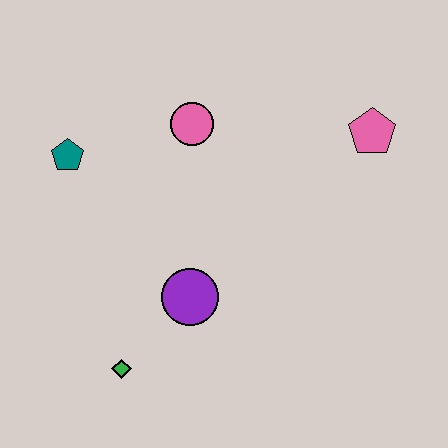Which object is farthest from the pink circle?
The green diamond is farthest from the pink circle.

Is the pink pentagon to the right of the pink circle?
Yes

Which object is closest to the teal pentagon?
The pink circle is closest to the teal pentagon.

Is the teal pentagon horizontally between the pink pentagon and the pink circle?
No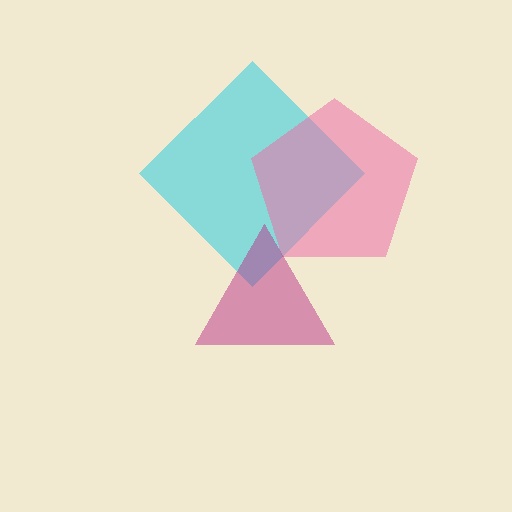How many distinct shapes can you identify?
There are 3 distinct shapes: a cyan diamond, a pink pentagon, a magenta triangle.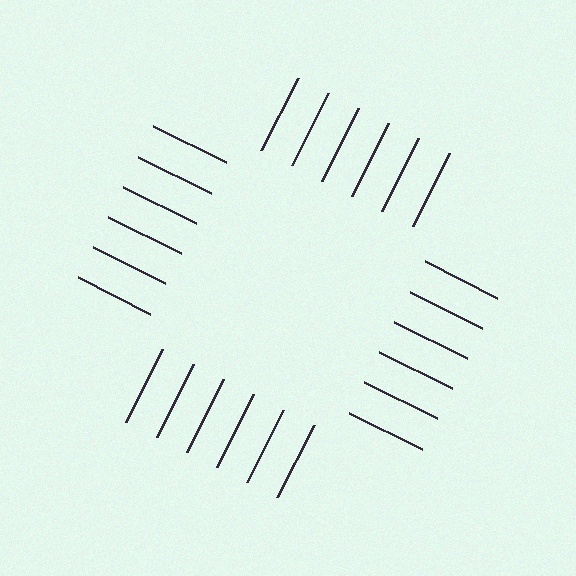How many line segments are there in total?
24 — 6 along each of the 4 edges.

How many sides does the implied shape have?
4 sides — the line-ends trace a square.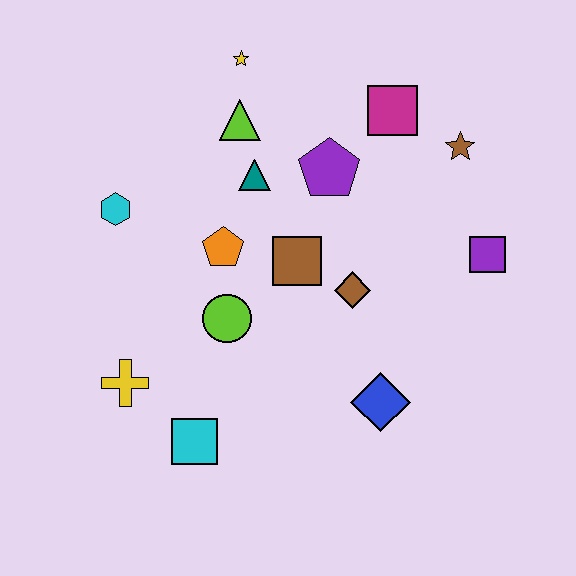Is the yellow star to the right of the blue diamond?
No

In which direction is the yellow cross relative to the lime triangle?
The yellow cross is below the lime triangle.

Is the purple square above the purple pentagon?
No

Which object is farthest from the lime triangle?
The cyan square is farthest from the lime triangle.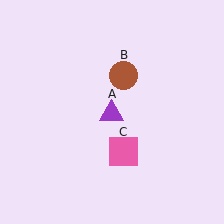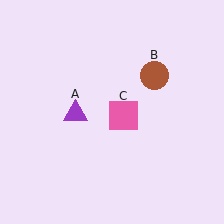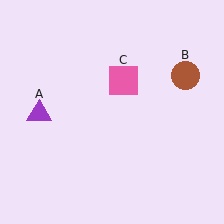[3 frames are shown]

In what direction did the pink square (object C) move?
The pink square (object C) moved up.